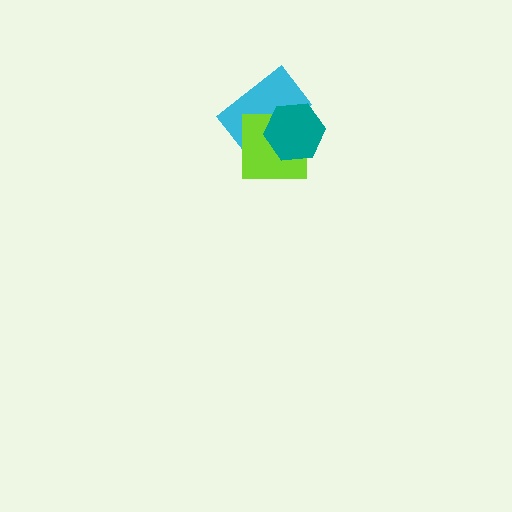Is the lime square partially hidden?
Yes, it is partially covered by another shape.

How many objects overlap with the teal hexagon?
2 objects overlap with the teal hexagon.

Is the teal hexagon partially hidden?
No, no other shape covers it.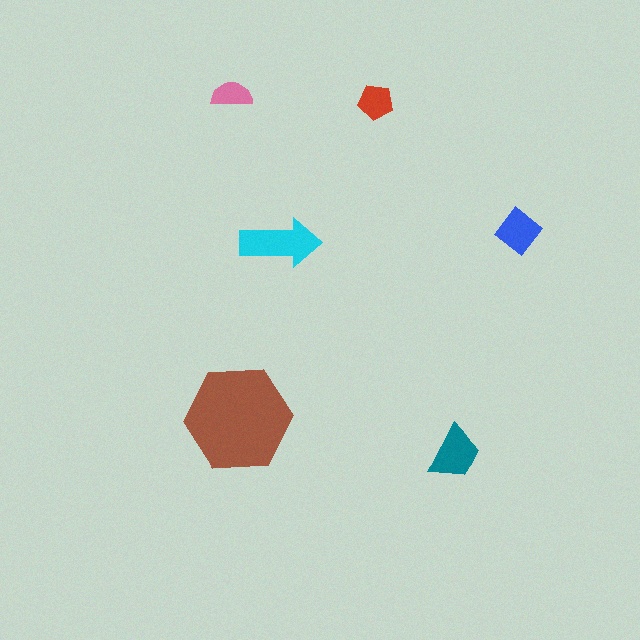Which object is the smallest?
The pink semicircle.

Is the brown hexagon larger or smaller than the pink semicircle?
Larger.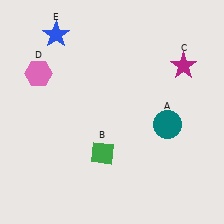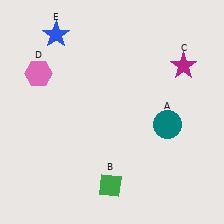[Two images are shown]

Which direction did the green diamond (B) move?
The green diamond (B) moved down.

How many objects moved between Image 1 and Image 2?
1 object moved between the two images.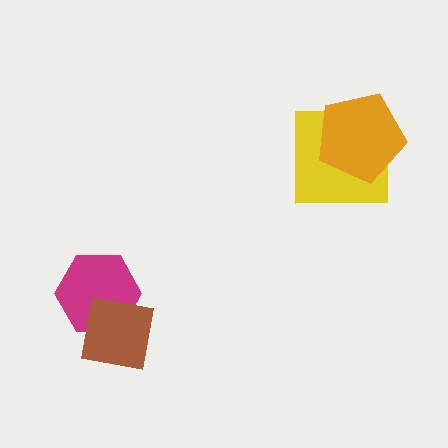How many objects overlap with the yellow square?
1 object overlaps with the yellow square.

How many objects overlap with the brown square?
1 object overlaps with the brown square.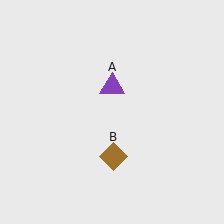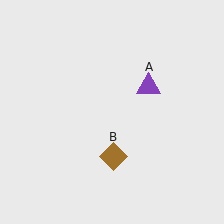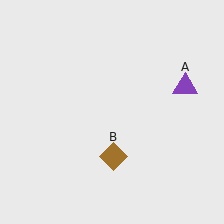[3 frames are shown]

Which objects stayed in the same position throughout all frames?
Brown diamond (object B) remained stationary.